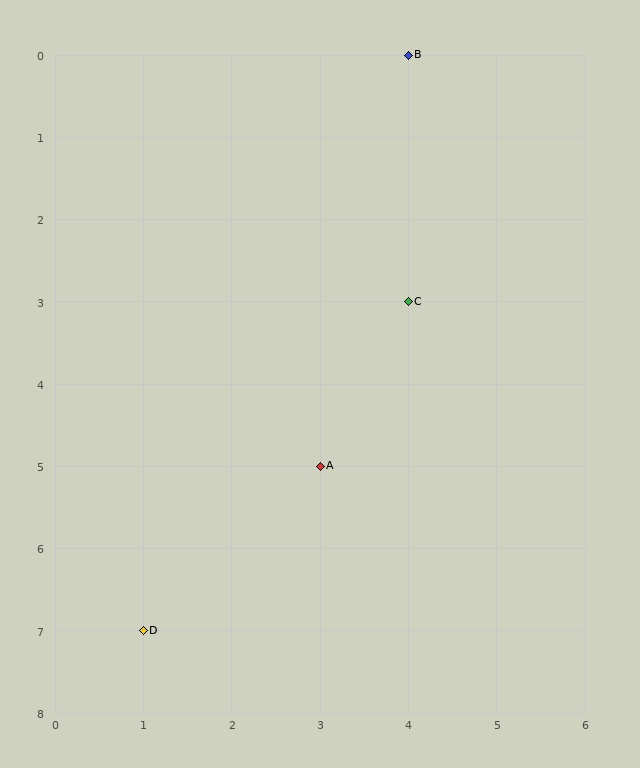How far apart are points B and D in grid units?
Points B and D are 3 columns and 7 rows apart (about 7.6 grid units diagonally).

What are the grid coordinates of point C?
Point C is at grid coordinates (4, 3).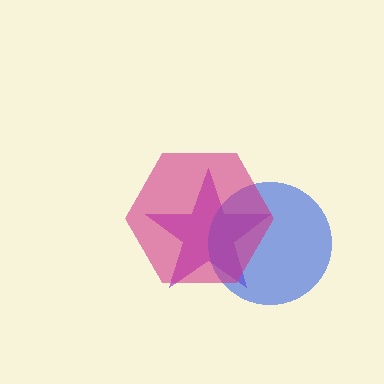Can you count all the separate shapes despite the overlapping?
Yes, there are 3 separate shapes.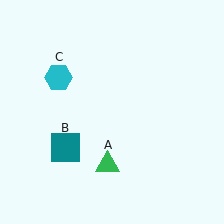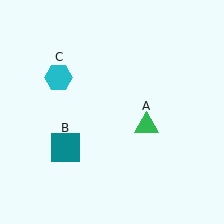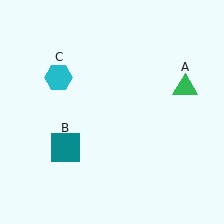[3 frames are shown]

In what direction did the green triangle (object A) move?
The green triangle (object A) moved up and to the right.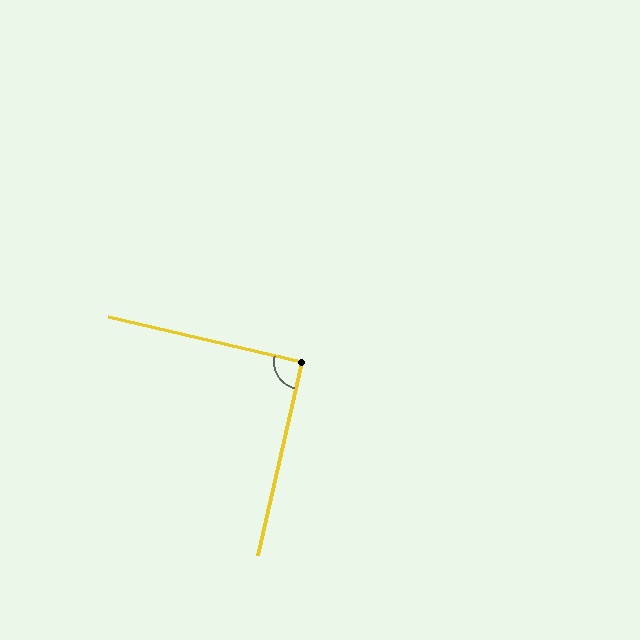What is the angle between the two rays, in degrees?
Approximately 90 degrees.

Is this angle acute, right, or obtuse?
It is approximately a right angle.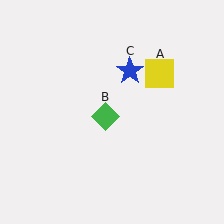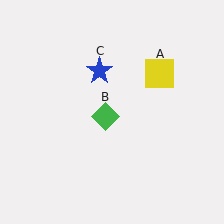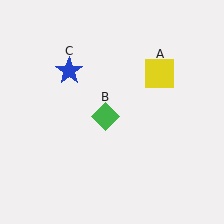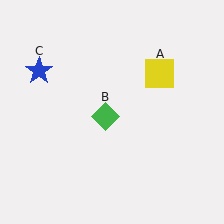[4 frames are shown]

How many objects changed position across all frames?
1 object changed position: blue star (object C).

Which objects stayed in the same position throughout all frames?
Yellow square (object A) and green diamond (object B) remained stationary.